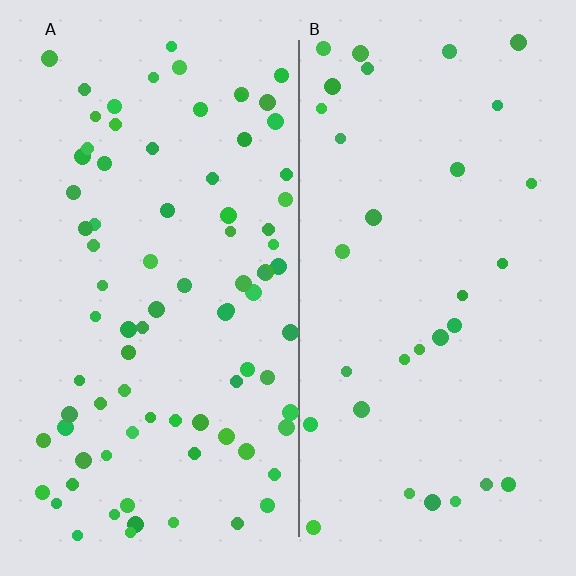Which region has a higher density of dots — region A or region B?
A (the left).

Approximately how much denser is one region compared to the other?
Approximately 2.6× — region A over region B.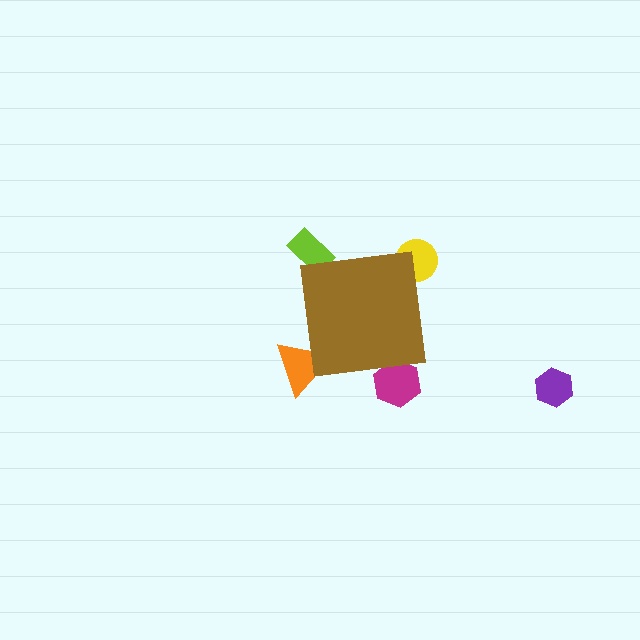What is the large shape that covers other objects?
A brown square.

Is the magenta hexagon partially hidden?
Yes, the magenta hexagon is partially hidden behind the brown square.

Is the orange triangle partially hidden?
Yes, the orange triangle is partially hidden behind the brown square.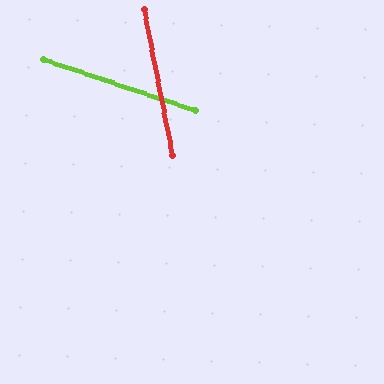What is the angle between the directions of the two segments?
Approximately 60 degrees.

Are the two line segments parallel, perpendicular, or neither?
Neither parallel nor perpendicular — they differ by about 60°.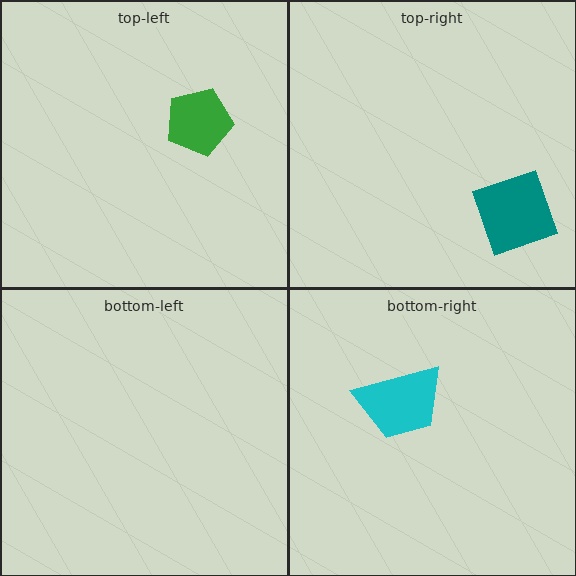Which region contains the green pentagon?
The top-left region.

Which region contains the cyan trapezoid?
The bottom-right region.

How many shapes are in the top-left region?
1.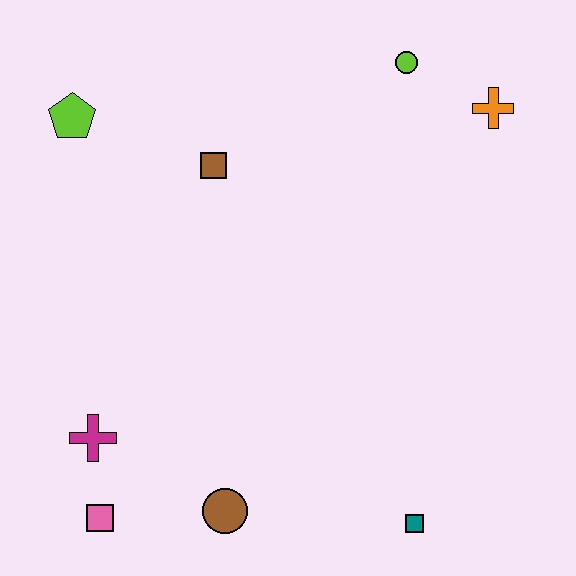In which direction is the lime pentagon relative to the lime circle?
The lime pentagon is to the left of the lime circle.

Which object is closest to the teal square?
The brown circle is closest to the teal square.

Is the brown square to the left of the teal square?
Yes